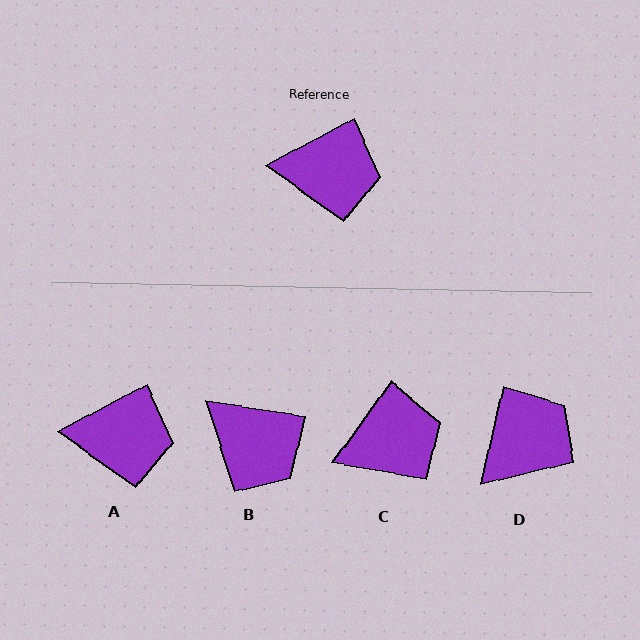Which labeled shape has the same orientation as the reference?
A.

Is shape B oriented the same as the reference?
No, it is off by about 37 degrees.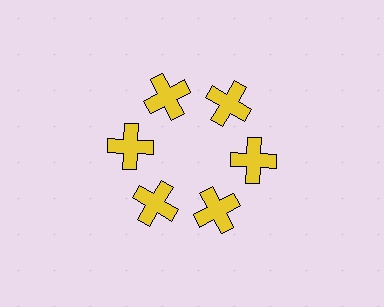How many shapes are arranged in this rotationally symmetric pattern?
There are 6 shapes, arranged in 6 groups of 1.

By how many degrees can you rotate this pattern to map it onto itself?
The pattern maps onto itself every 60 degrees of rotation.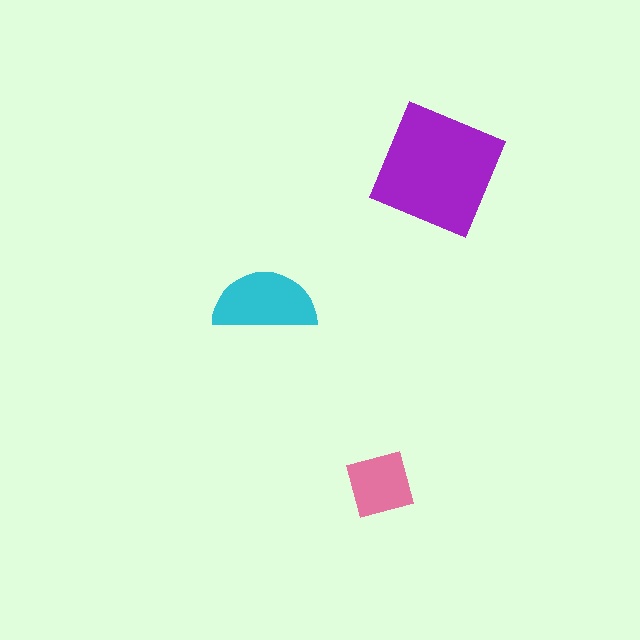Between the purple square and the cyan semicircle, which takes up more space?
The purple square.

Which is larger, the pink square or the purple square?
The purple square.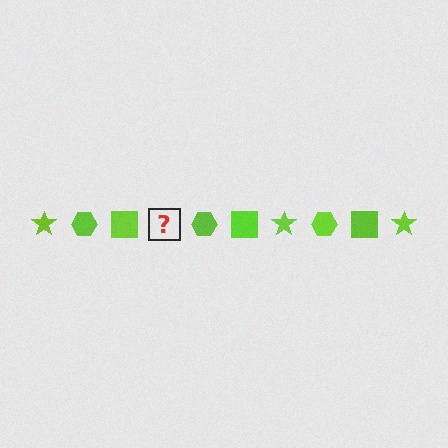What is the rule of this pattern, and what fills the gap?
The rule is that the pattern cycles through star, hexagon, square shapes in lime. The gap should be filled with a lime star.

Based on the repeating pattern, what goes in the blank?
The blank should be a lime star.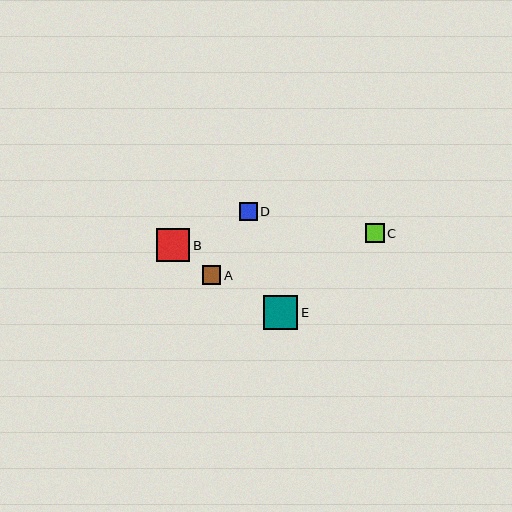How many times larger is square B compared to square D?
Square B is approximately 1.9 times the size of square D.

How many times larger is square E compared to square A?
Square E is approximately 1.8 times the size of square A.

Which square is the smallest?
Square D is the smallest with a size of approximately 18 pixels.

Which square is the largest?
Square E is the largest with a size of approximately 34 pixels.